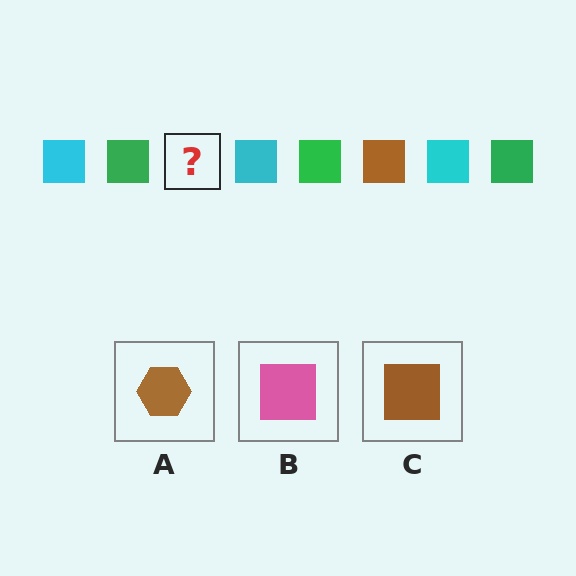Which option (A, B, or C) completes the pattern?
C.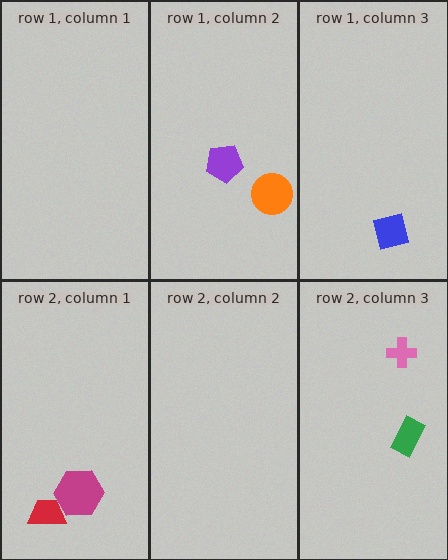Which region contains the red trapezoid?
The row 2, column 1 region.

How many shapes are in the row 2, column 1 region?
2.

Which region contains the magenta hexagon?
The row 2, column 1 region.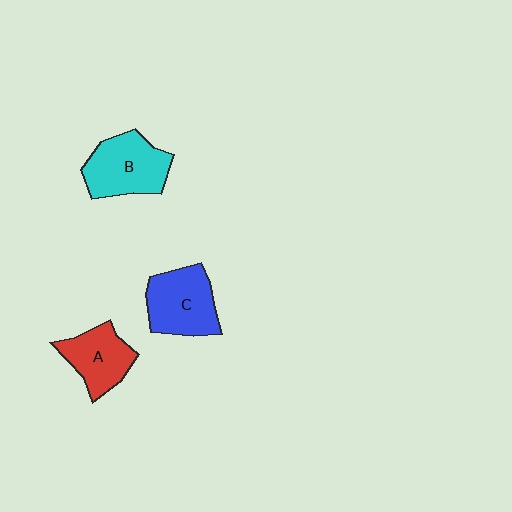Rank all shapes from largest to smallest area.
From largest to smallest: B (cyan), C (blue), A (red).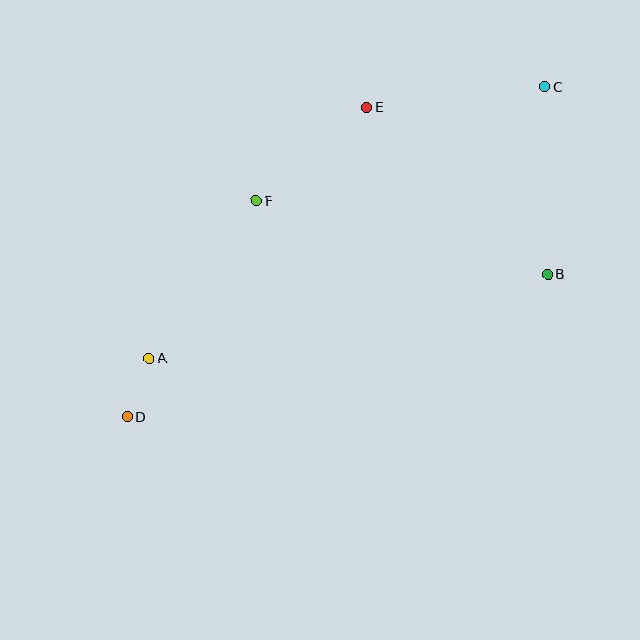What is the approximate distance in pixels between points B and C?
The distance between B and C is approximately 187 pixels.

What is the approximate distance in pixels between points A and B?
The distance between A and B is approximately 407 pixels.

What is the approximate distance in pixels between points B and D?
The distance between B and D is approximately 444 pixels.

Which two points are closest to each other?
Points A and D are closest to each other.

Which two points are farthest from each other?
Points C and D are farthest from each other.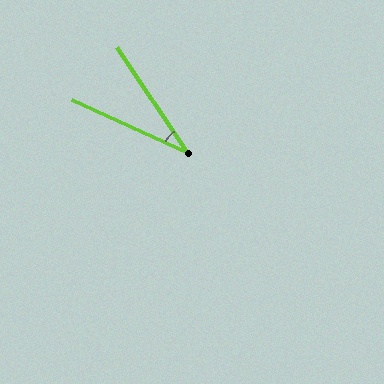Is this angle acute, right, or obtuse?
It is acute.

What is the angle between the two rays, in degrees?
Approximately 32 degrees.